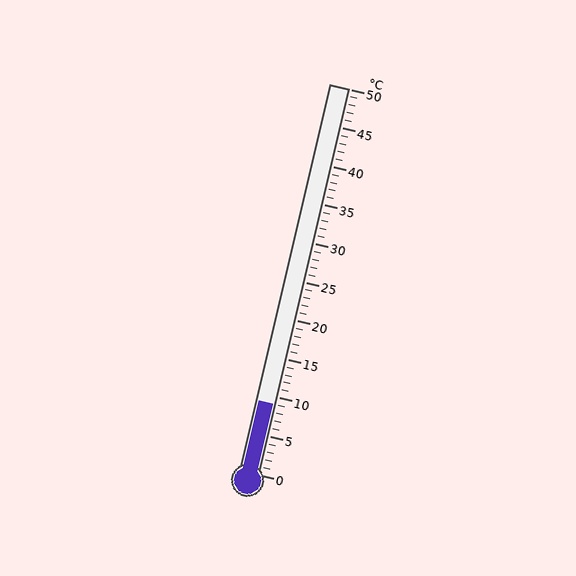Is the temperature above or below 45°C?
The temperature is below 45°C.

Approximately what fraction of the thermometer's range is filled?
The thermometer is filled to approximately 20% of its range.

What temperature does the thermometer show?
The thermometer shows approximately 9°C.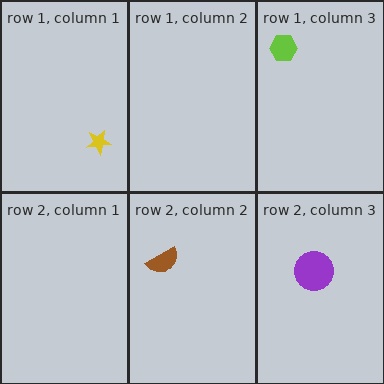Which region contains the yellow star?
The row 1, column 1 region.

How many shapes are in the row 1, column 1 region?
1.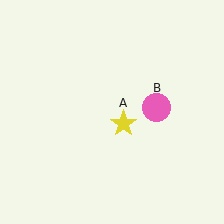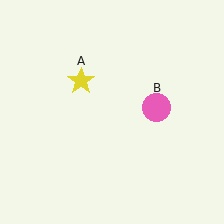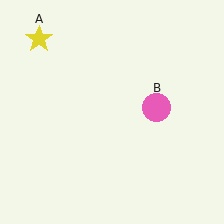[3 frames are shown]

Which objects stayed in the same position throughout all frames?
Pink circle (object B) remained stationary.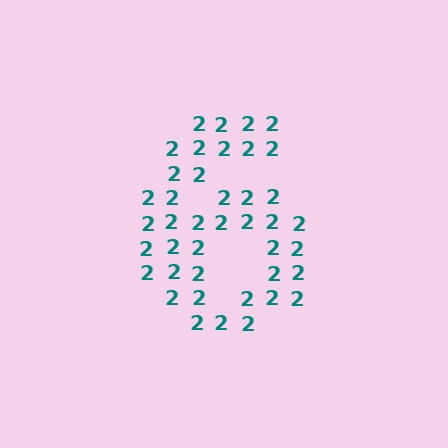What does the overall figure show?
The overall figure shows the digit 6.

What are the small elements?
The small elements are digit 2's.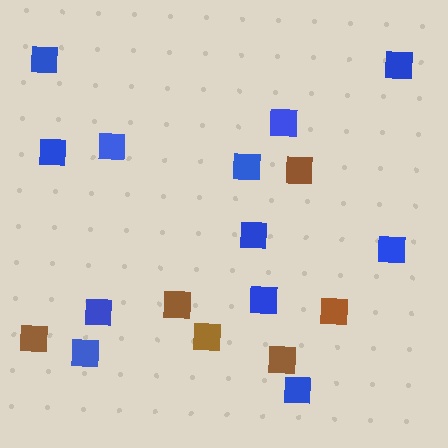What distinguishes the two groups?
There are 2 groups: one group of blue squares (12) and one group of brown squares (6).